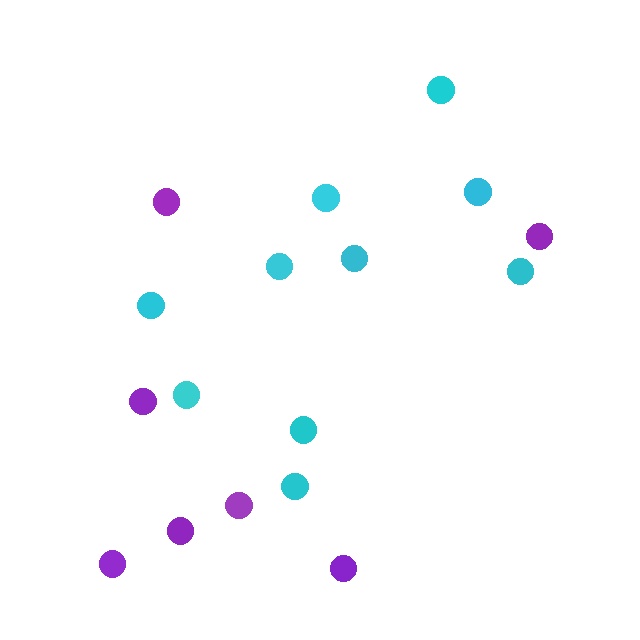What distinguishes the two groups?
There are 2 groups: one group of purple circles (7) and one group of cyan circles (10).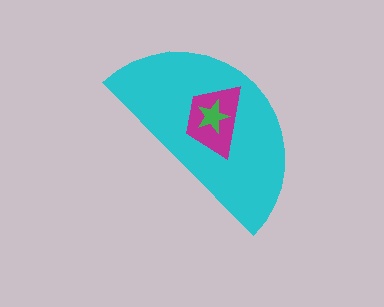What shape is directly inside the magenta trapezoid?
The green star.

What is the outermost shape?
The cyan semicircle.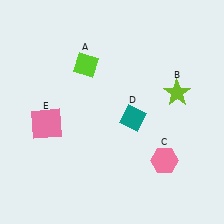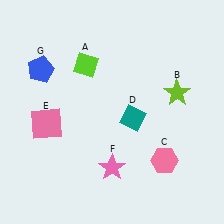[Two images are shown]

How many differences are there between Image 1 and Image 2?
There are 2 differences between the two images.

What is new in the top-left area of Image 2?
A blue pentagon (G) was added in the top-left area of Image 2.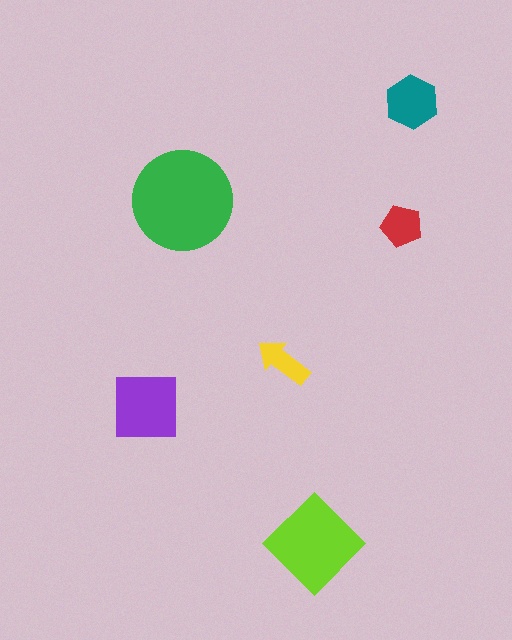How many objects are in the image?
There are 6 objects in the image.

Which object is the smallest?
The yellow arrow.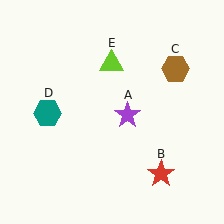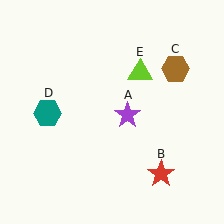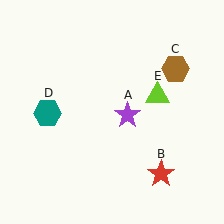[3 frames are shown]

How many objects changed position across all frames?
1 object changed position: lime triangle (object E).